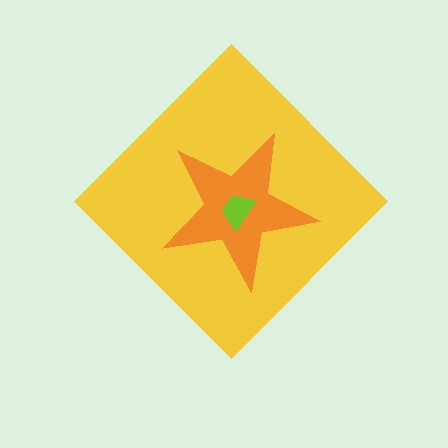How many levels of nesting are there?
3.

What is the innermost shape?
The lime trapezoid.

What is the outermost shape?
The yellow diamond.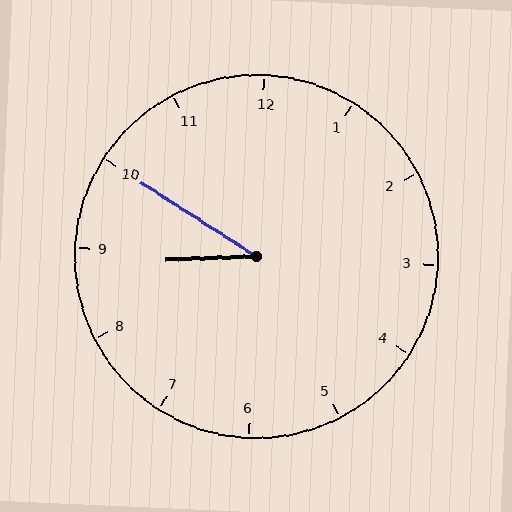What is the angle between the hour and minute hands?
Approximately 35 degrees.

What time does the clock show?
8:50.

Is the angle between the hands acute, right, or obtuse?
It is acute.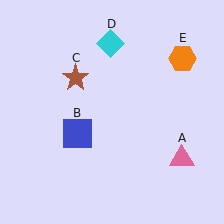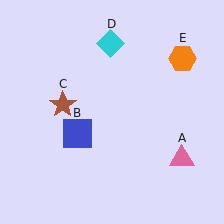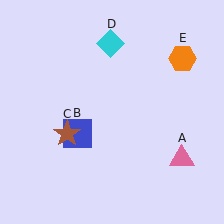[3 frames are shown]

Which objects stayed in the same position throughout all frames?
Pink triangle (object A) and blue square (object B) and cyan diamond (object D) and orange hexagon (object E) remained stationary.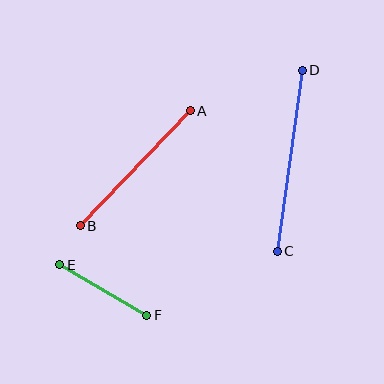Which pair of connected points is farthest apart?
Points C and D are farthest apart.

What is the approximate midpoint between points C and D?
The midpoint is at approximately (290, 161) pixels.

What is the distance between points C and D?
The distance is approximately 183 pixels.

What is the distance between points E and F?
The distance is approximately 101 pixels.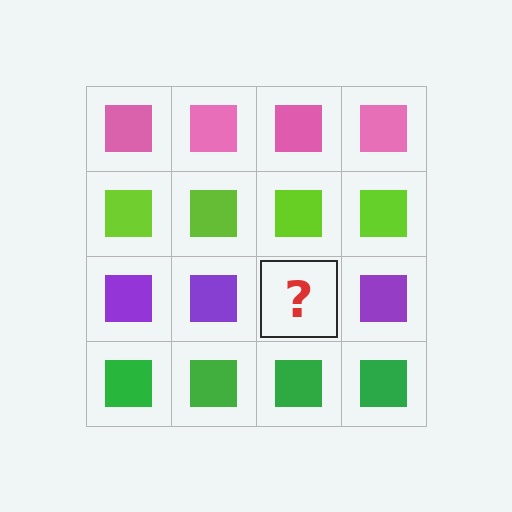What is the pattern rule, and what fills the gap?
The rule is that each row has a consistent color. The gap should be filled with a purple square.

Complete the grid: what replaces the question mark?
The question mark should be replaced with a purple square.